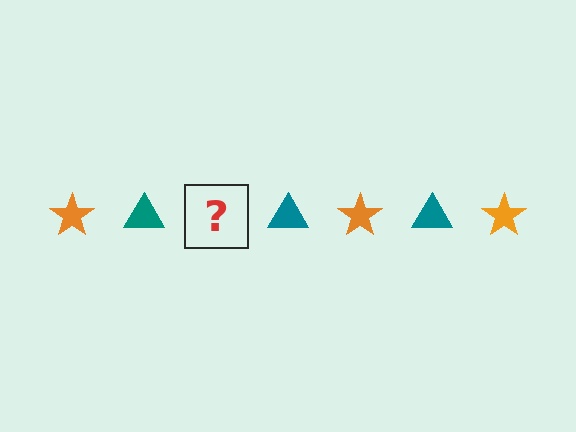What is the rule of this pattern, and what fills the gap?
The rule is that the pattern alternates between orange star and teal triangle. The gap should be filled with an orange star.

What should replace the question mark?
The question mark should be replaced with an orange star.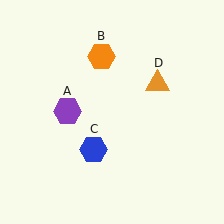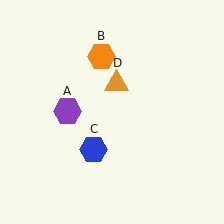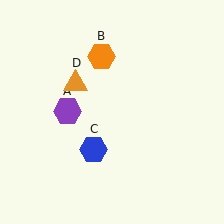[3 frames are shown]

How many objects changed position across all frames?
1 object changed position: orange triangle (object D).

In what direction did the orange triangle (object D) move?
The orange triangle (object D) moved left.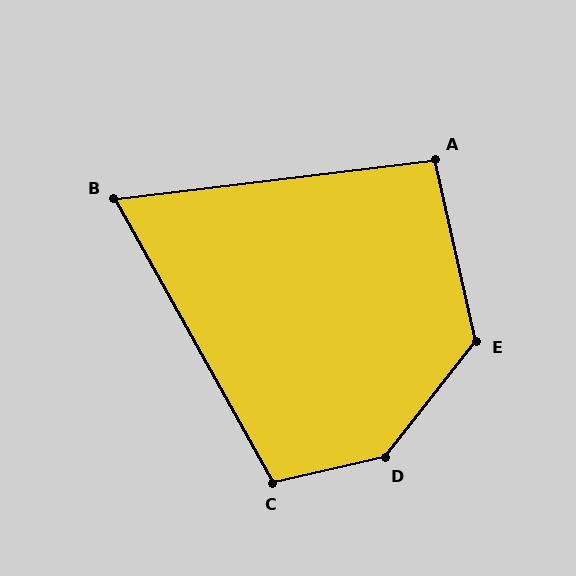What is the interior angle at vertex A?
Approximately 96 degrees (obtuse).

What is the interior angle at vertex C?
Approximately 107 degrees (obtuse).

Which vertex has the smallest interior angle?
B, at approximately 68 degrees.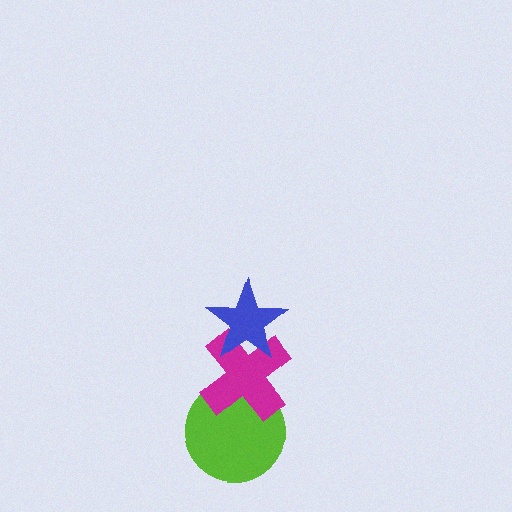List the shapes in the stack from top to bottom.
From top to bottom: the blue star, the magenta cross, the lime circle.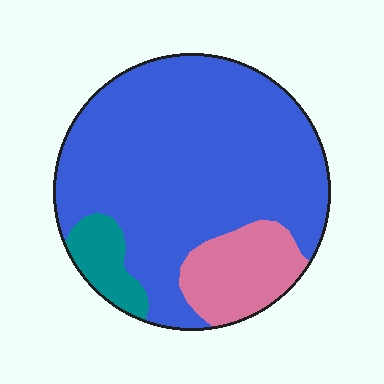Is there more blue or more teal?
Blue.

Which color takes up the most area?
Blue, at roughly 75%.